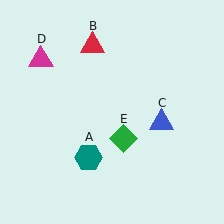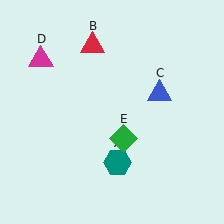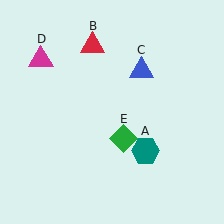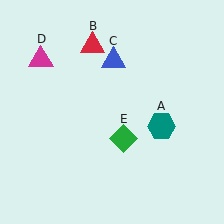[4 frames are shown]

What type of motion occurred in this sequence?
The teal hexagon (object A), blue triangle (object C) rotated counterclockwise around the center of the scene.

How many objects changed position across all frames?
2 objects changed position: teal hexagon (object A), blue triangle (object C).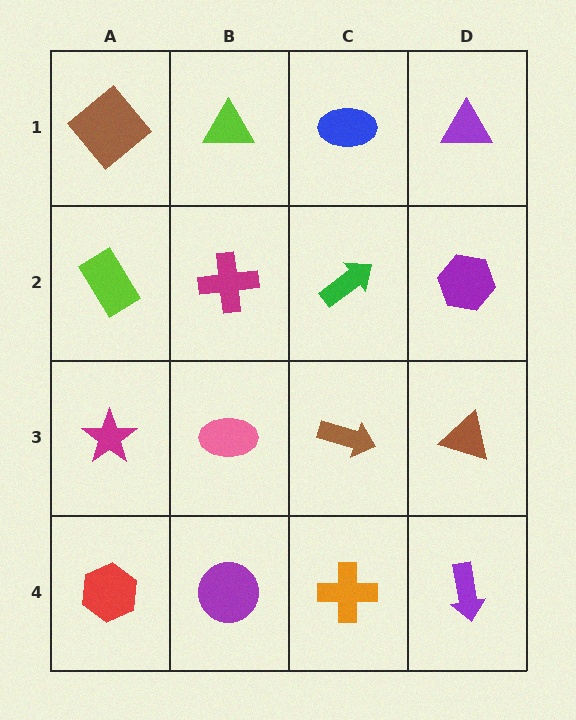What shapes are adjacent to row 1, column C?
A green arrow (row 2, column C), a lime triangle (row 1, column B), a purple triangle (row 1, column D).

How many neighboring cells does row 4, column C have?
3.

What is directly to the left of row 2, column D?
A green arrow.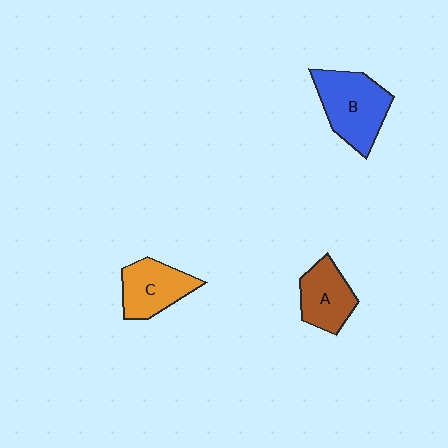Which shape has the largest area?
Shape B (blue).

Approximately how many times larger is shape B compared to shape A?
Approximately 1.4 times.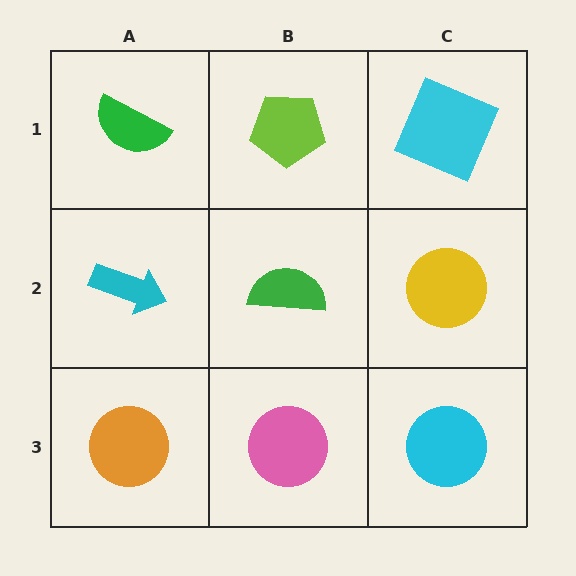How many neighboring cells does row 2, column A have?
3.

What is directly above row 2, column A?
A green semicircle.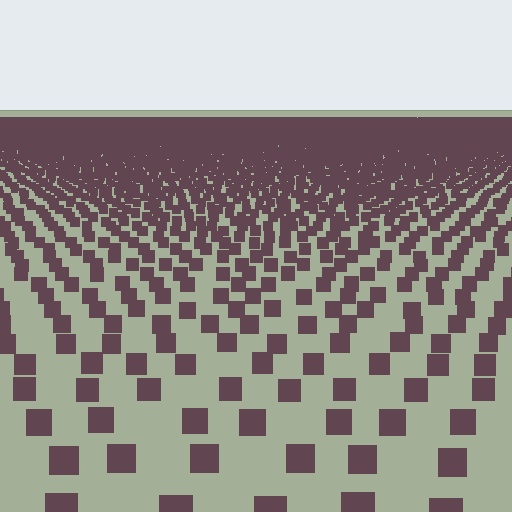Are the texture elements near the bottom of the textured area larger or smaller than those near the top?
Larger. Near the bottom, elements are closer to the viewer and appear at a bigger on-screen size.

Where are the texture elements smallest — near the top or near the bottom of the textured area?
Near the top.